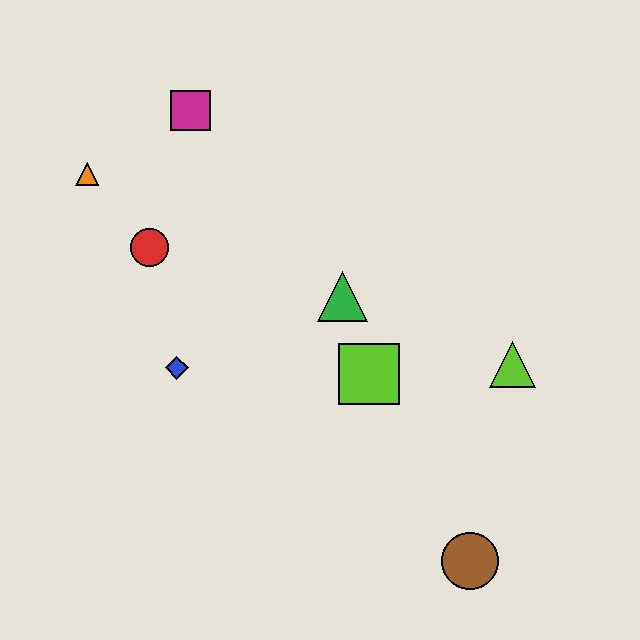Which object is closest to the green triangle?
The lime square is closest to the green triangle.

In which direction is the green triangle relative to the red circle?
The green triangle is to the right of the red circle.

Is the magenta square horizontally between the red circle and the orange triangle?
No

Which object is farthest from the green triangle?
The brown circle is farthest from the green triangle.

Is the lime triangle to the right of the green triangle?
Yes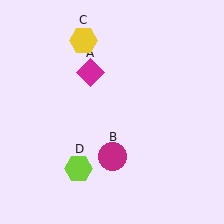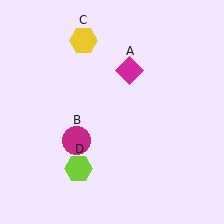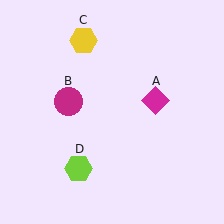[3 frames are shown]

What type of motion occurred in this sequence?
The magenta diamond (object A), magenta circle (object B) rotated clockwise around the center of the scene.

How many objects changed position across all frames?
2 objects changed position: magenta diamond (object A), magenta circle (object B).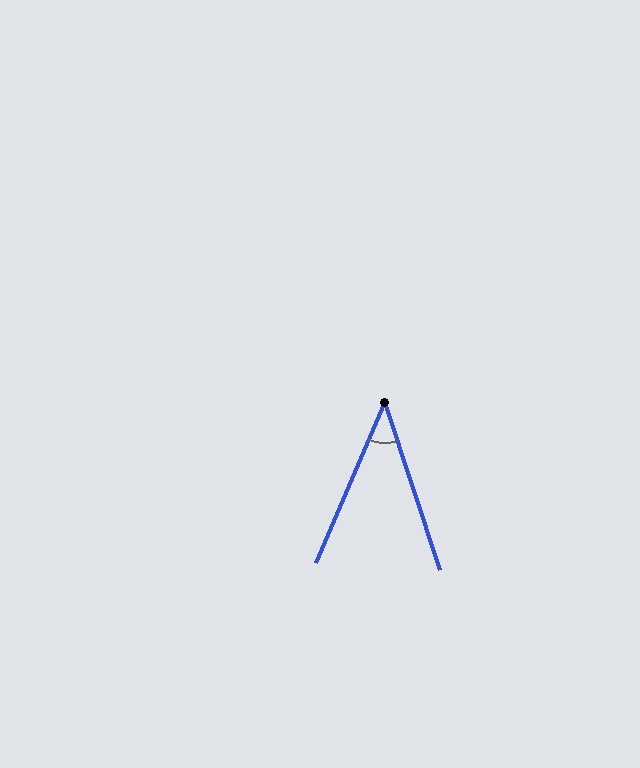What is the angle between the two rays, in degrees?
Approximately 42 degrees.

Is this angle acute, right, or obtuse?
It is acute.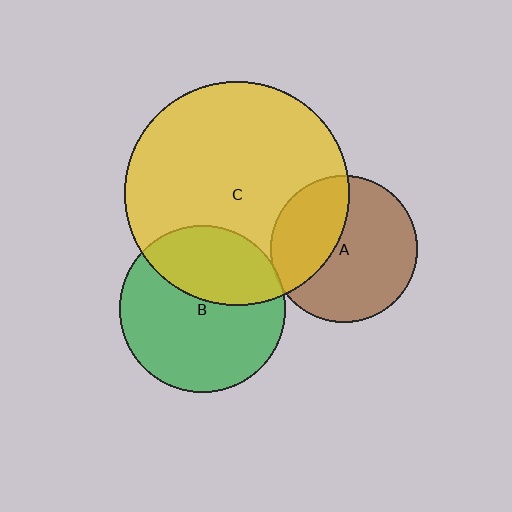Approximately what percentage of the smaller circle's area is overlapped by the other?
Approximately 5%.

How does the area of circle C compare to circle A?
Approximately 2.3 times.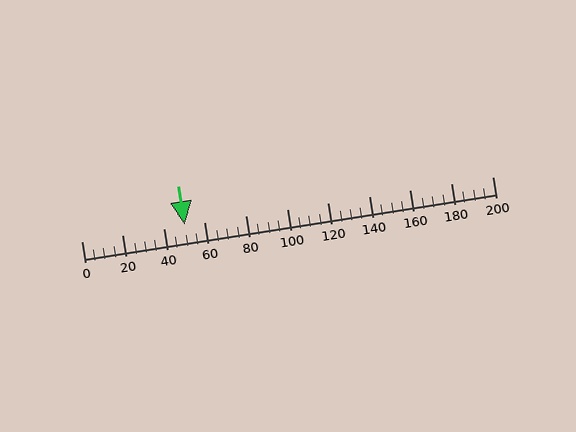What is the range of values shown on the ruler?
The ruler shows values from 0 to 200.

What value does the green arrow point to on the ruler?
The green arrow points to approximately 50.